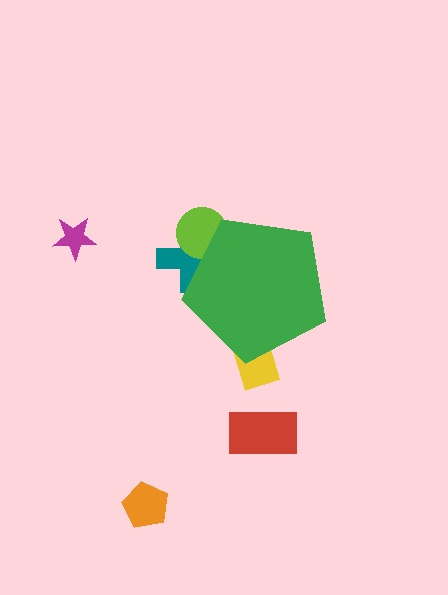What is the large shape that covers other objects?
A green pentagon.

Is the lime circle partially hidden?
Yes, the lime circle is partially hidden behind the green pentagon.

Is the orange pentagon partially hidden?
No, the orange pentagon is fully visible.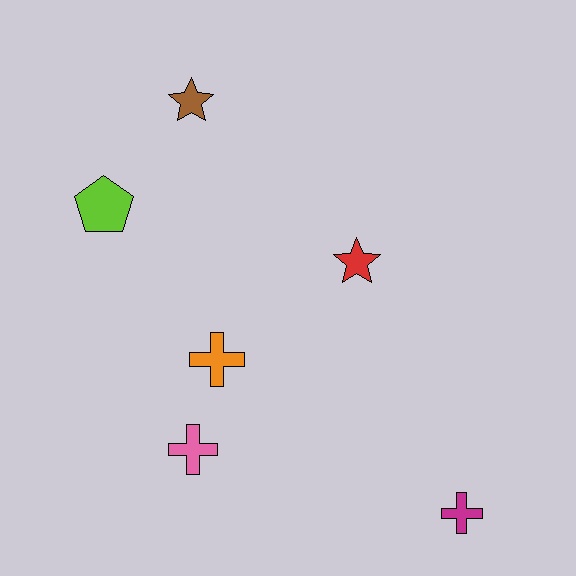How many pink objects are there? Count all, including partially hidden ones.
There is 1 pink object.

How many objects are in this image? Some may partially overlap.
There are 6 objects.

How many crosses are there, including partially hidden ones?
There are 3 crosses.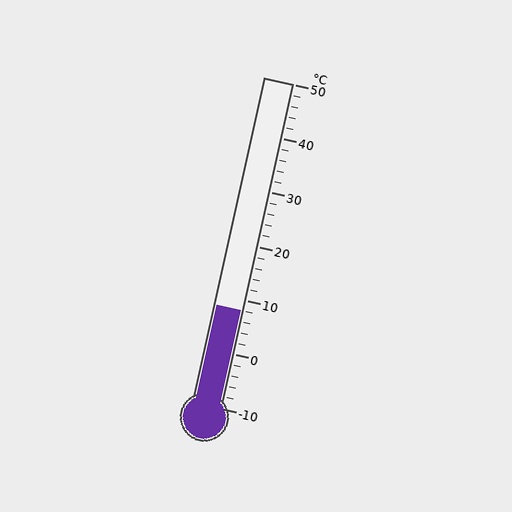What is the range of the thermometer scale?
The thermometer scale ranges from -10°C to 50°C.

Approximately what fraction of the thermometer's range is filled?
The thermometer is filled to approximately 30% of its range.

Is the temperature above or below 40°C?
The temperature is below 40°C.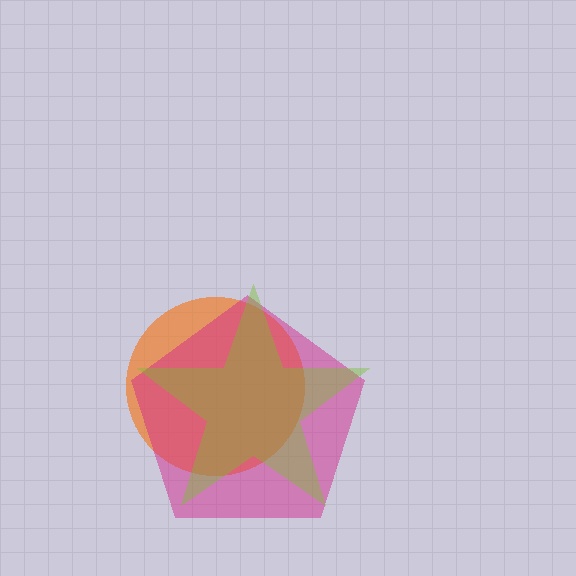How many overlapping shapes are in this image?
There are 3 overlapping shapes in the image.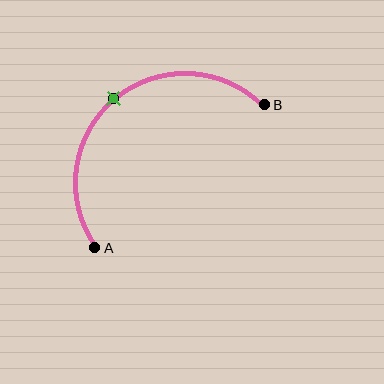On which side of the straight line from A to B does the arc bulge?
The arc bulges above and to the left of the straight line connecting A and B.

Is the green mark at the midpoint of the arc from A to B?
Yes. The green mark lies on the arc at equal arc-length from both A and B — it is the arc midpoint.